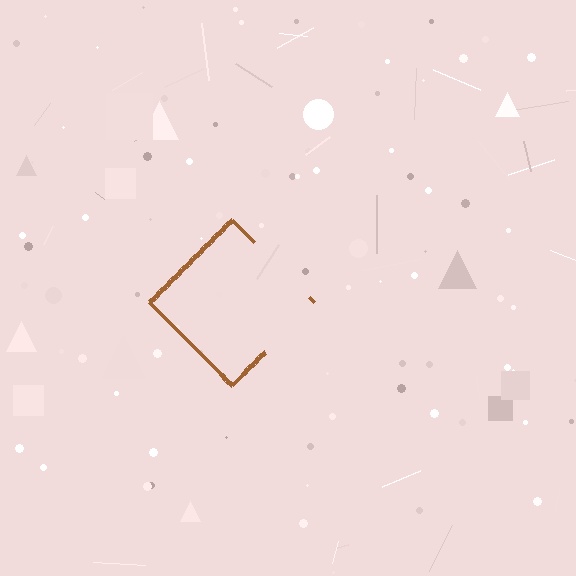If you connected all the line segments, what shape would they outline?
They would outline a diamond.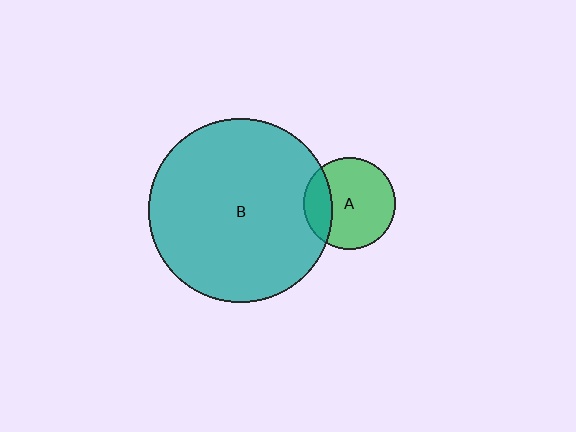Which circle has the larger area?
Circle B (teal).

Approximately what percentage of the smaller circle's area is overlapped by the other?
Approximately 25%.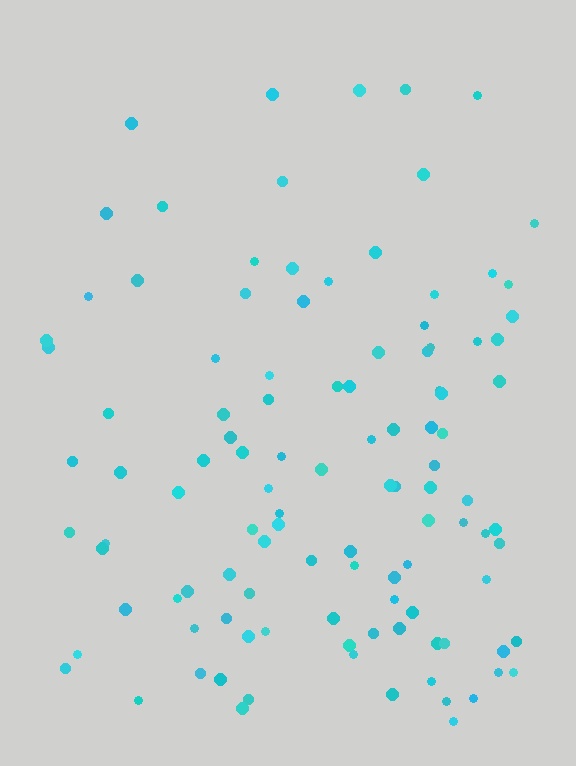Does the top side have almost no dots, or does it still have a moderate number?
Still a moderate number, just noticeably fewer than the bottom.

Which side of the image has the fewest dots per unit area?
The top.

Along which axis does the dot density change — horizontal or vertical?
Vertical.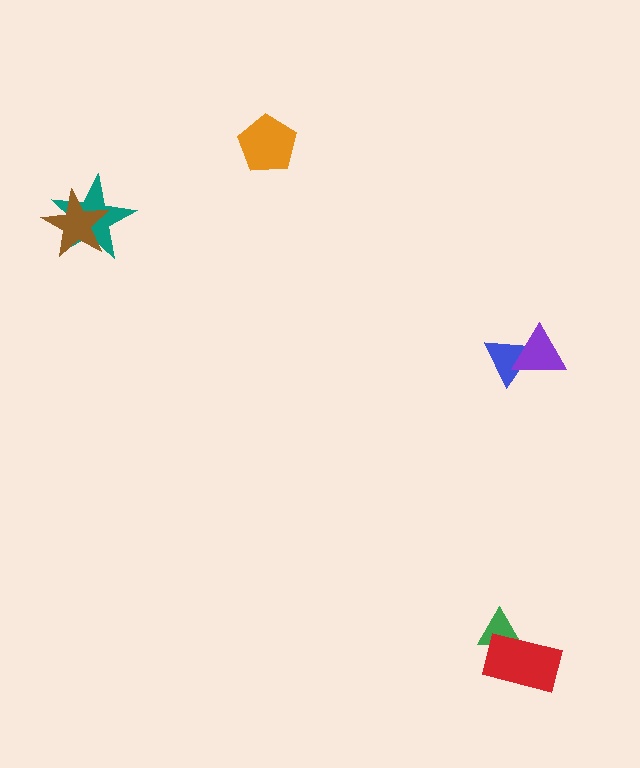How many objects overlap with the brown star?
1 object overlaps with the brown star.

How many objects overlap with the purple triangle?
1 object overlaps with the purple triangle.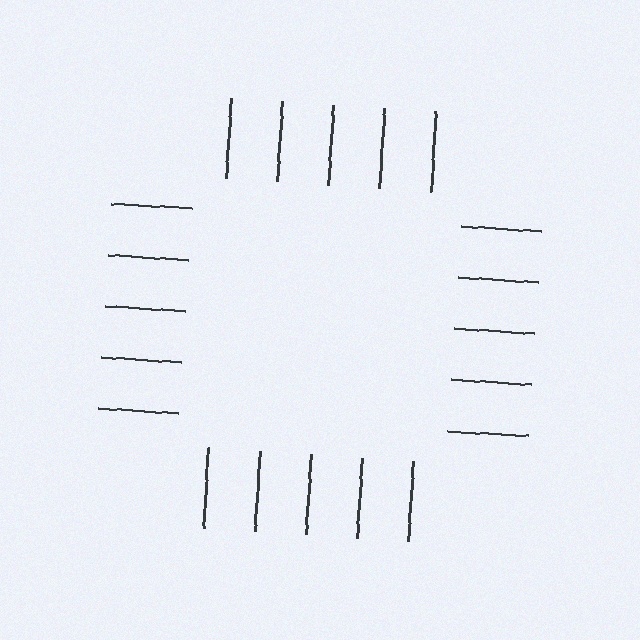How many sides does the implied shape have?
4 sides — the line-ends trace a square.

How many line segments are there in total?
20 — 5 along each of the 4 edges.